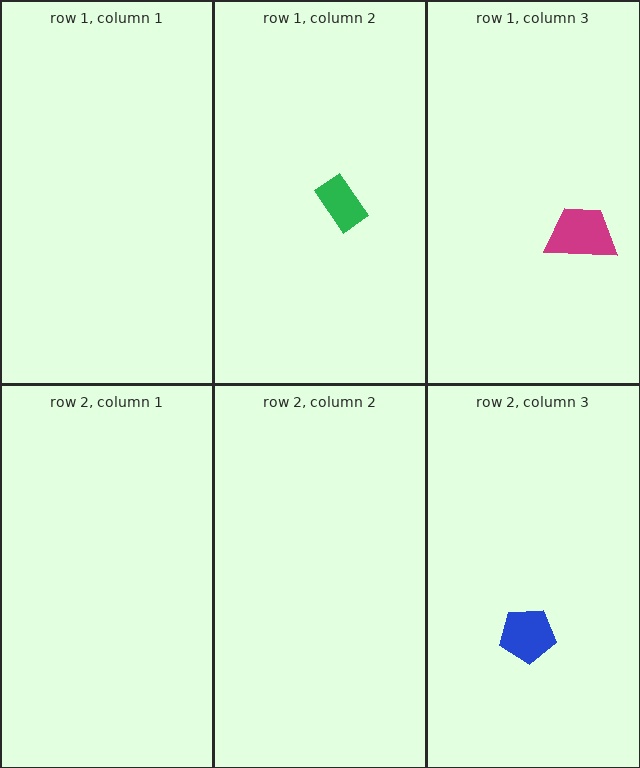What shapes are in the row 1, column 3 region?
The magenta trapezoid.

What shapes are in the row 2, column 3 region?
The blue pentagon.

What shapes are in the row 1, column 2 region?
The green rectangle.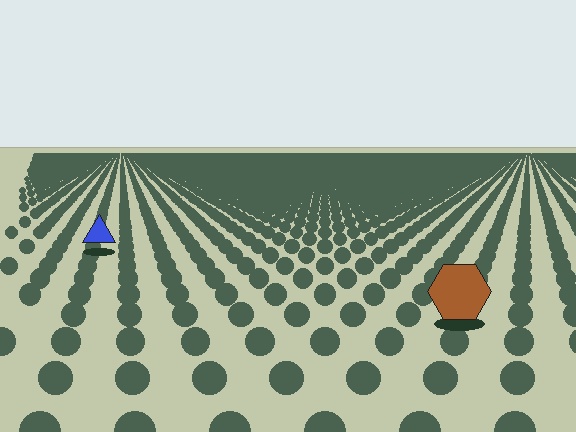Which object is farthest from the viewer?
The blue triangle is farthest from the viewer. It appears smaller and the ground texture around it is denser.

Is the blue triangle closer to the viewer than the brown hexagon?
No. The brown hexagon is closer — you can tell from the texture gradient: the ground texture is coarser near it.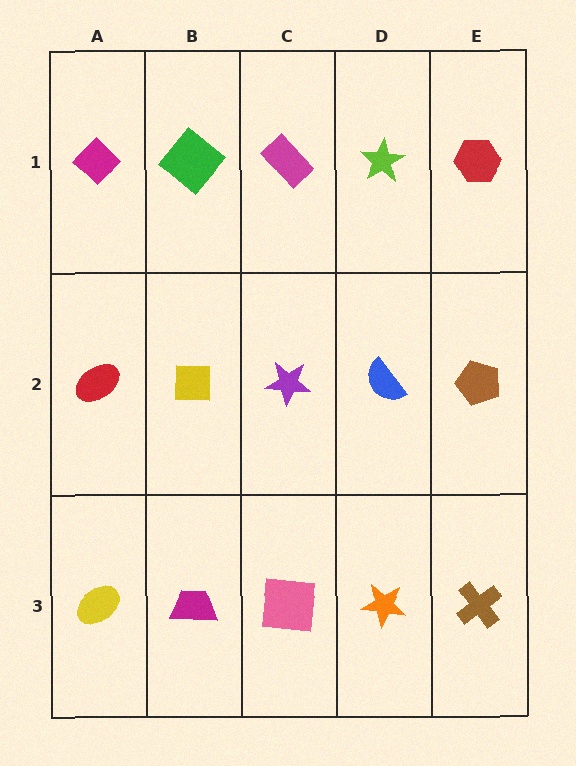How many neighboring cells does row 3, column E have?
2.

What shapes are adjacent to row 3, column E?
A brown pentagon (row 2, column E), an orange star (row 3, column D).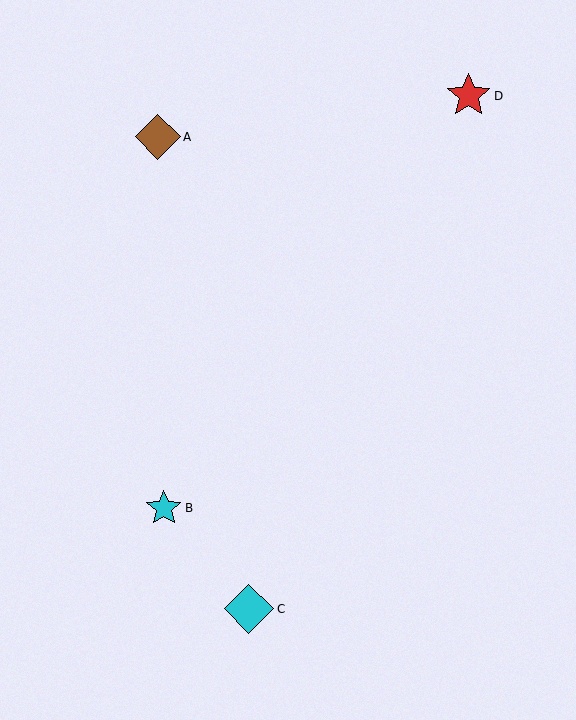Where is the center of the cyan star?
The center of the cyan star is at (164, 508).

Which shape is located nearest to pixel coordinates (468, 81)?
The red star (labeled D) at (469, 96) is nearest to that location.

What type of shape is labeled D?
Shape D is a red star.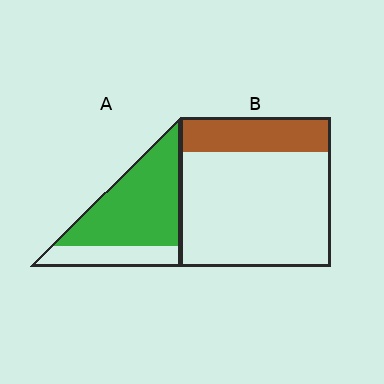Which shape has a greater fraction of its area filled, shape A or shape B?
Shape A.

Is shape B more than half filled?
No.